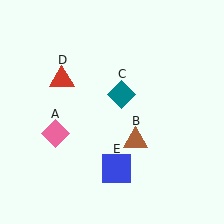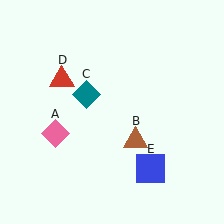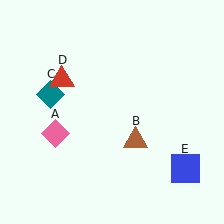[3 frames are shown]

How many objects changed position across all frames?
2 objects changed position: teal diamond (object C), blue square (object E).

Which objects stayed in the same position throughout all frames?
Pink diamond (object A) and brown triangle (object B) and red triangle (object D) remained stationary.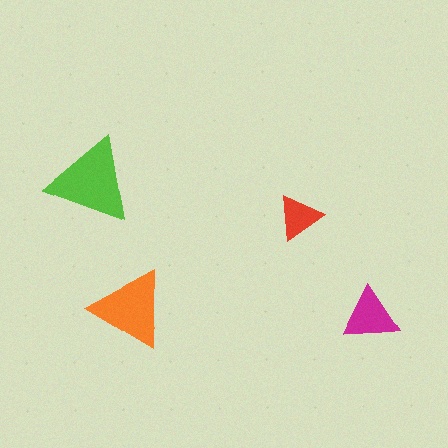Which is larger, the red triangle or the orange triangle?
The orange one.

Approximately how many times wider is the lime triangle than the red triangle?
About 2 times wider.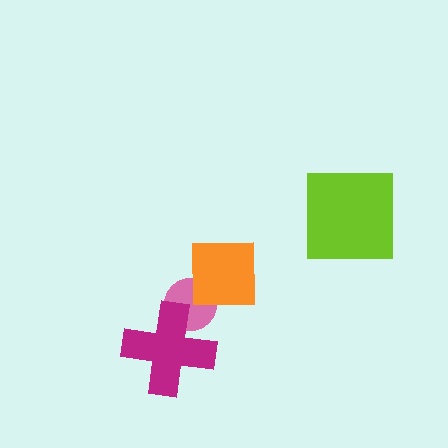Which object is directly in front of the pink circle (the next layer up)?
The magenta cross is directly in front of the pink circle.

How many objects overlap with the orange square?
1 object overlaps with the orange square.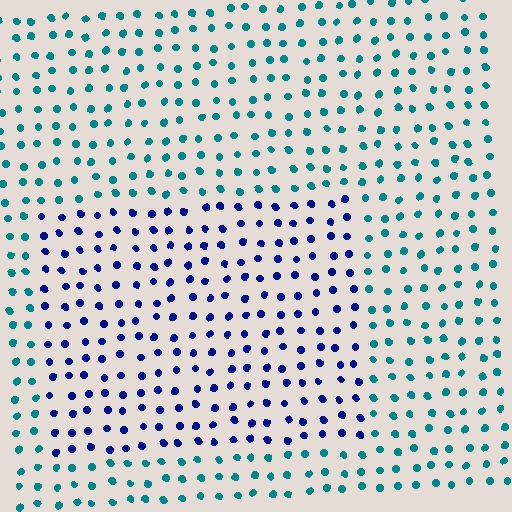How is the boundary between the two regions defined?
The boundary is defined purely by a slight shift in hue (about 50 degrees). Spacing, size, and orientation are identical on both sides.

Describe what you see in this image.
The image is filled with small teal elements in a uniform arrangement. A rectangle-shaped region is visible where the elements are tinted to a slightly different hue, forming a subtle color boundary.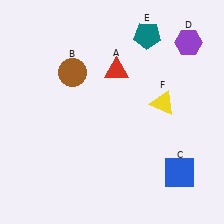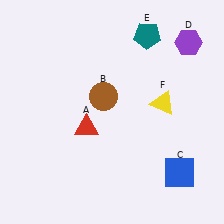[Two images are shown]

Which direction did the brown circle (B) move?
The brown circle (B) moved right.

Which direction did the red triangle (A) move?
The red triangle (A) moved down.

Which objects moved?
The objects that moved are: the red triangle (A), the brown circle (B).